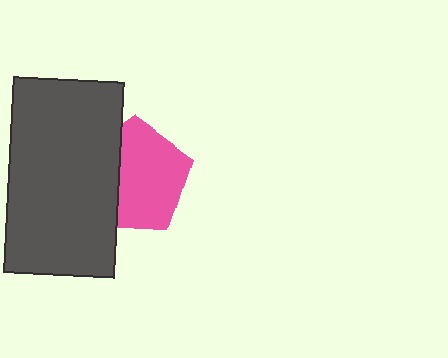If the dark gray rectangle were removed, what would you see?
You would see the complete pink pentagon.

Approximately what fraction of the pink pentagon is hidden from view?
Roughly 35% of the pink pentagon is hidden behind the dark gray rectangle.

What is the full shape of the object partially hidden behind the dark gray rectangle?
The partially hidden object is a pink pentagon.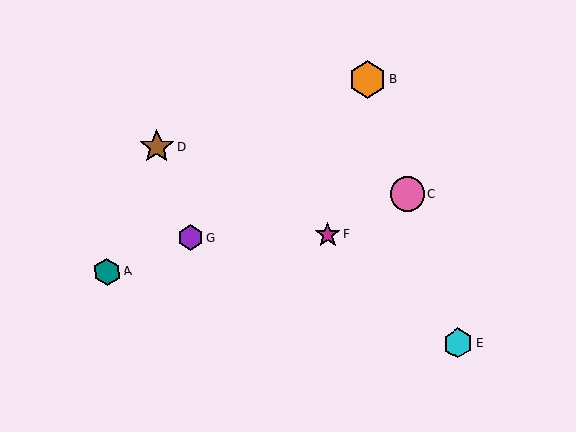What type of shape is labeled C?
Shape C is a pink circle.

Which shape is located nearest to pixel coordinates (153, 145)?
The brown star (labeled D) at (157, 147) is nearest to that location.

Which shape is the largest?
The orange hexagon (labeled B) is the largest.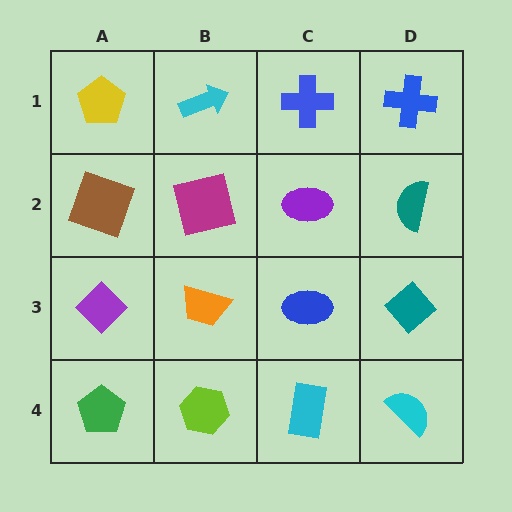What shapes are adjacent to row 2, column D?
A blue cross (row 1, column D), a teal diamond (row 3, column D), a purple ellipse (row 2, column C).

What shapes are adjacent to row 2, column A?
A yellow pentagon (row 1, column A), a purple diamond (row 3, column A), a magenta square (row 2, column B).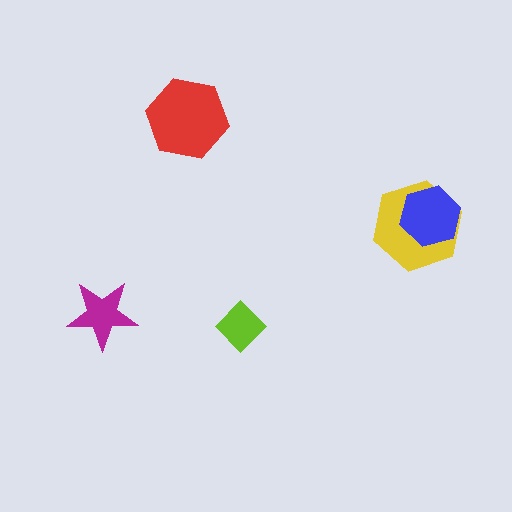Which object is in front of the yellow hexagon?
The blue hexagon is in front of the yellow hexagon.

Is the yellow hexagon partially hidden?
Yes, it is partially covered by another shape.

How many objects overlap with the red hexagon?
0 objects overlap with the red hexagon.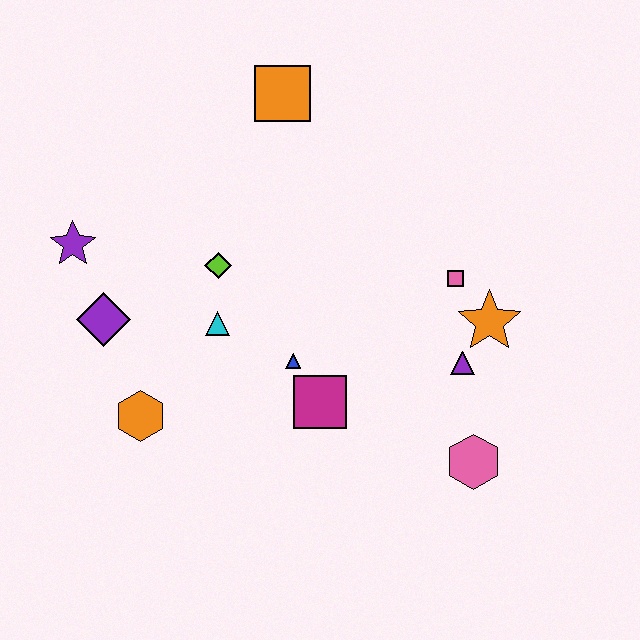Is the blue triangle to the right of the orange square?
Yes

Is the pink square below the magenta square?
No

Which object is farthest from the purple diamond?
The pink hexagon is farthest from the purple diamond.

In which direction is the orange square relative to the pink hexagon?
The orange square is above the pink hexagon.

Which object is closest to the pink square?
The orange star is closest to the pink square.